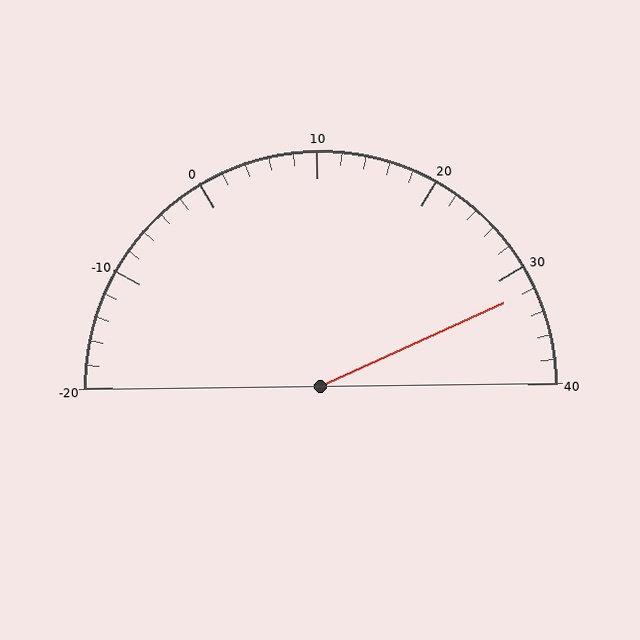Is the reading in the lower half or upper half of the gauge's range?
The reading is in the upper half of the range (-20 to 40).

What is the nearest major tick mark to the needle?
The nearest major tick mark is 30.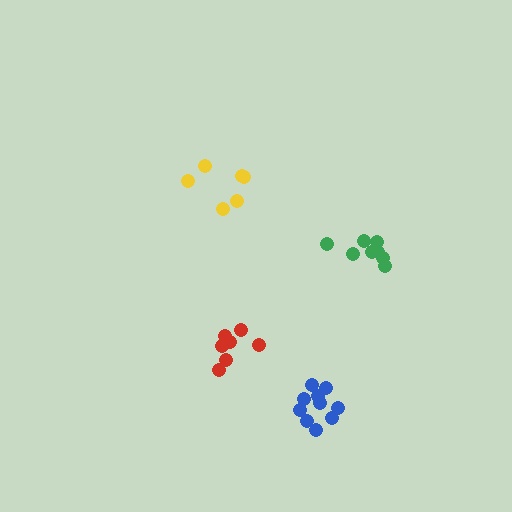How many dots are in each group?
Group 1: 7 dots, Group 2: 6 dots, Group 3: 10 dots, Group 4: 8 dots (31 total).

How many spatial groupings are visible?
There are 4 spatial groupings.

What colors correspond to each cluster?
The clusters are colored: red, yellow, blue, green.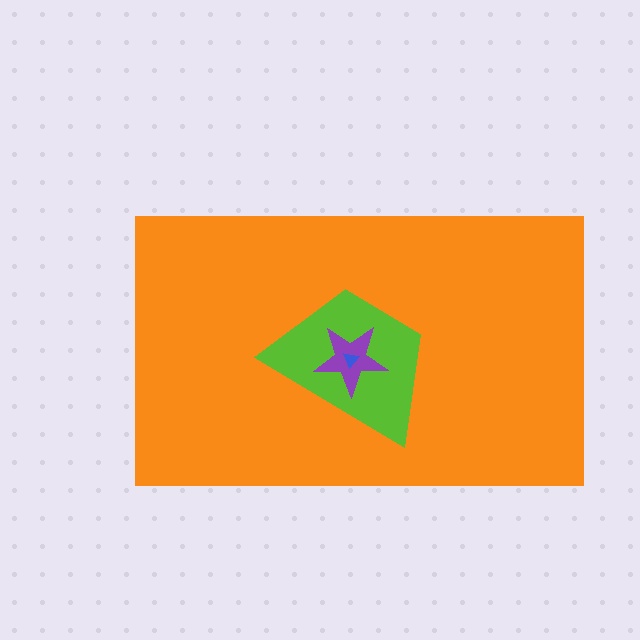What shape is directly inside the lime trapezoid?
The purple star.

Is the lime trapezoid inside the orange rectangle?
Yes.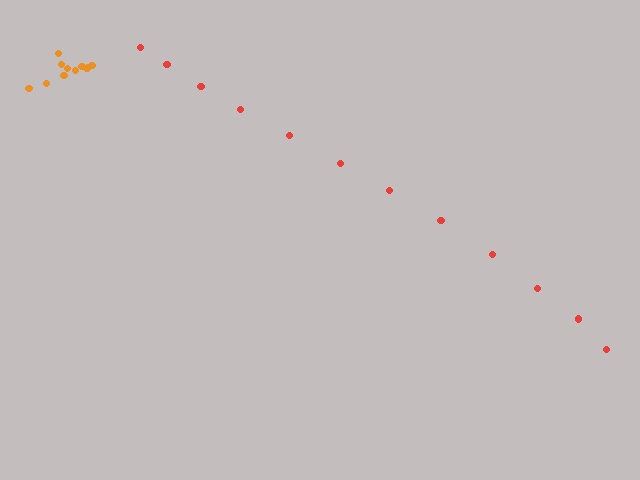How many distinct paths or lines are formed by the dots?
There are 2 distinct paths.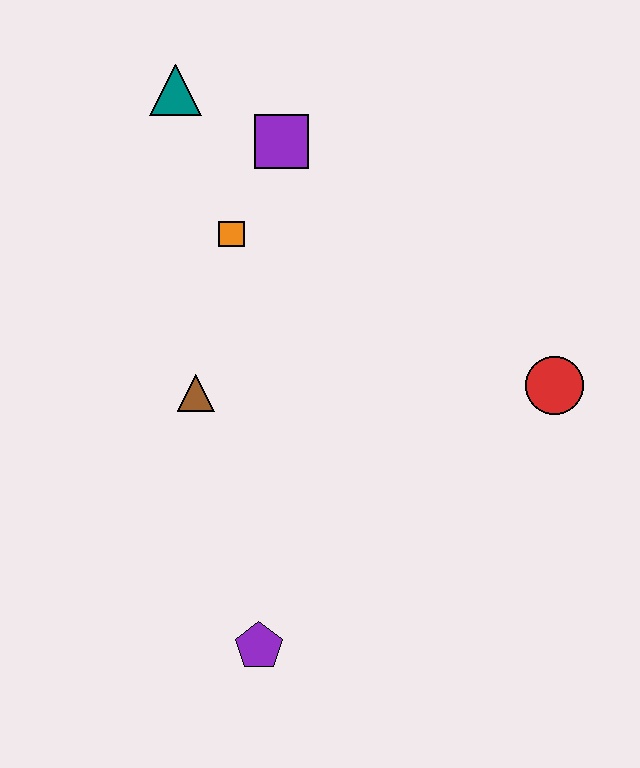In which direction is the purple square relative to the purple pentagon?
The purple square is above the purple pentagon.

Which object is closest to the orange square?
The purple square is closest to the orange square.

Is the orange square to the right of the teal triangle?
Yes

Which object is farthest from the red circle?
The teal triangle is farthest from the red circle.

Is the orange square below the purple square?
Yes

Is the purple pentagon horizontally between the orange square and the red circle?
Yes